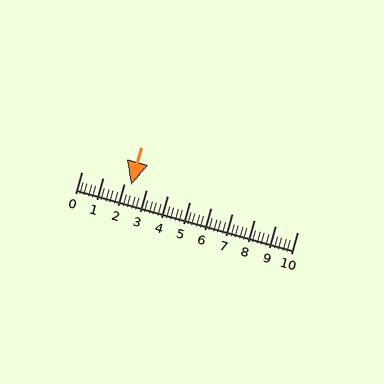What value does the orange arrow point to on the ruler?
The orange arrow points to approximately 2.3.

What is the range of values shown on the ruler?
The ruler shows values from 0 to 10.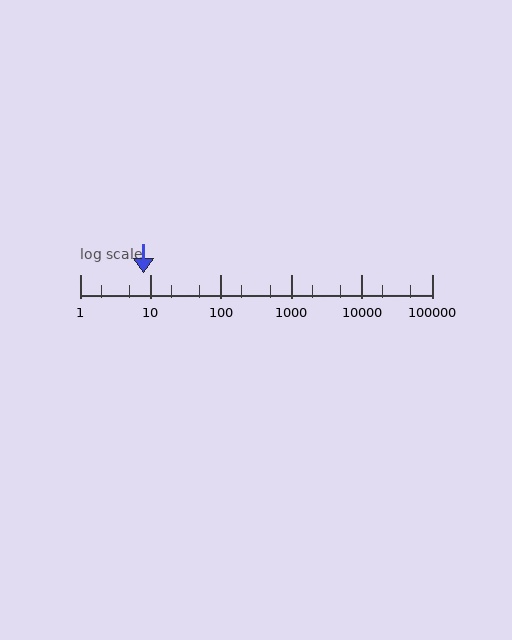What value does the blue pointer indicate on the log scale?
The pointer indicates approximately 8.1.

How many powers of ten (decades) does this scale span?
The scale spans 5 decades, from 1 to 100000.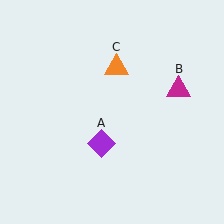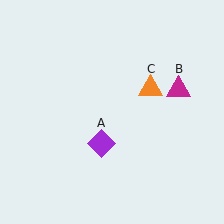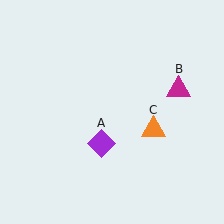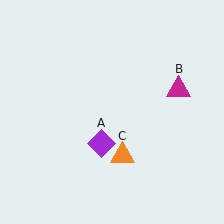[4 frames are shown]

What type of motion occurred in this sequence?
The orange triangle (object C) rotated clockwise around the center of the scene.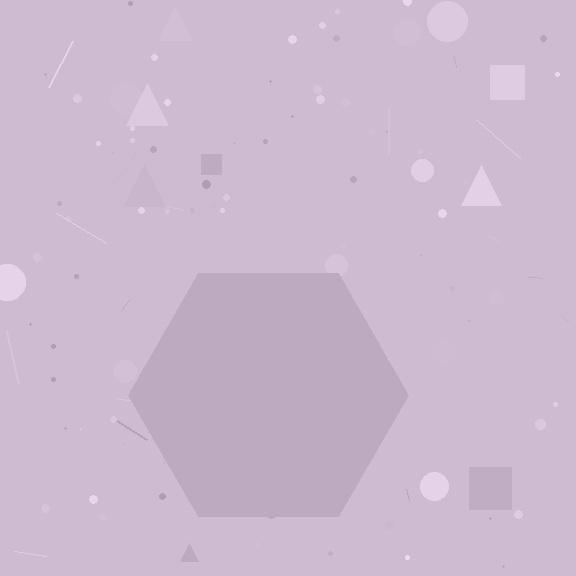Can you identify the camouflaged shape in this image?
The camouflaged shape is a hexagon.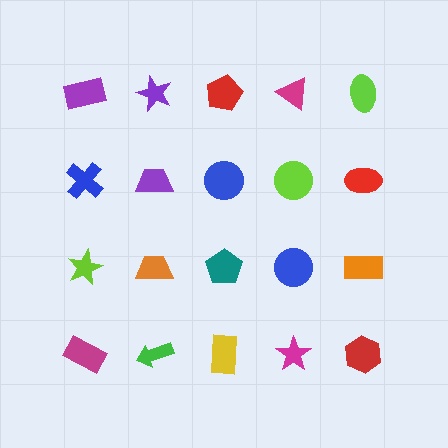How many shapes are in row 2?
5 shapes.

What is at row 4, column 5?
A red hexagon.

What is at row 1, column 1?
A purple rectangle.